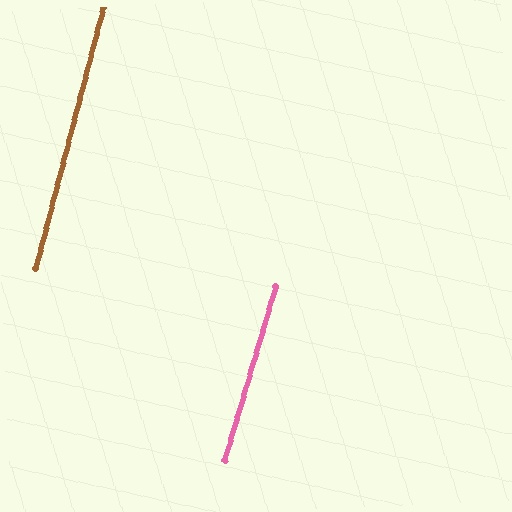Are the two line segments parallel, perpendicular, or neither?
Parallel — their directions differ by only 1.8°.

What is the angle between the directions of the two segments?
Approximately 2 degrees.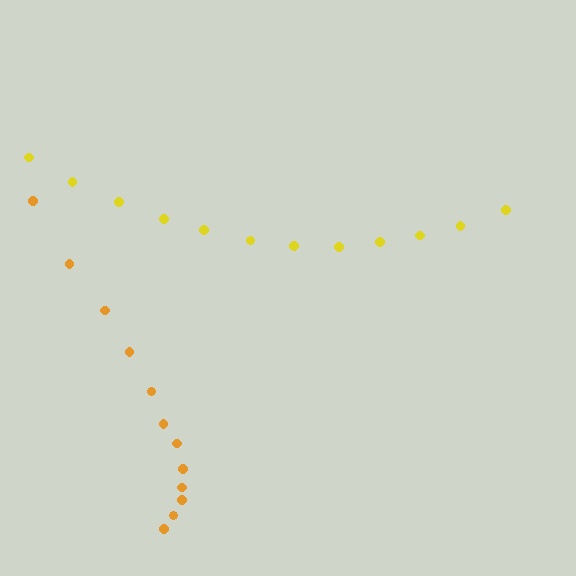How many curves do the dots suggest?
There are 2 distinct paths.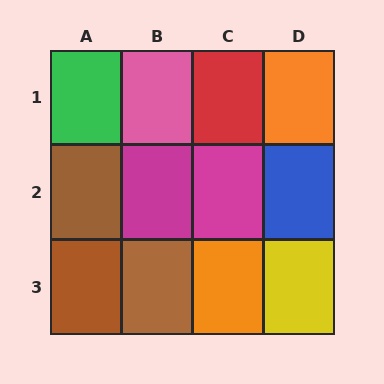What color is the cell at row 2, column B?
Magenta.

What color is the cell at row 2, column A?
Brown.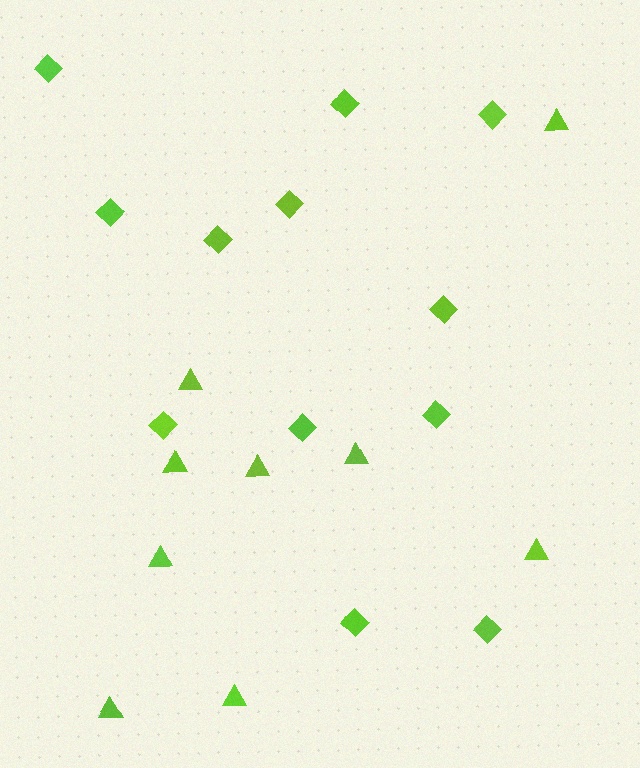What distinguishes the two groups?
There are 2 groups: one group of triangles (9) and one group of diamonds (12).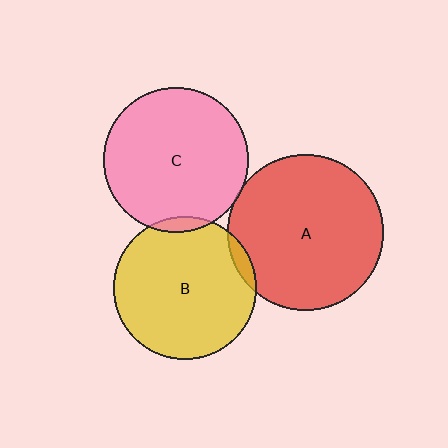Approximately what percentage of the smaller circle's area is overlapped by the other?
Approximately 5%.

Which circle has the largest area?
Circle A (red).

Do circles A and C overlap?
Yes.